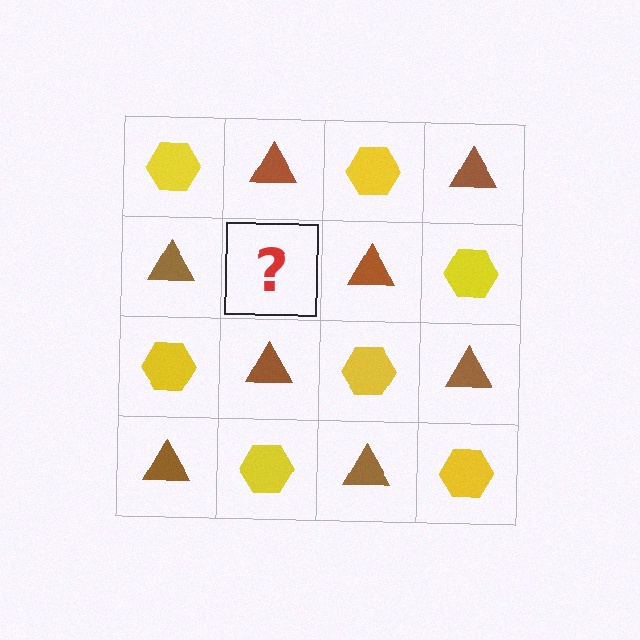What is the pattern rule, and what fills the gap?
The rule is that it alternates yellow hexagon and brown triangle in a checkerboard pattern. The gap should be filled with a yellow hexagon.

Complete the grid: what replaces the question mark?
The question mark should be replaced with a yellow hexagon.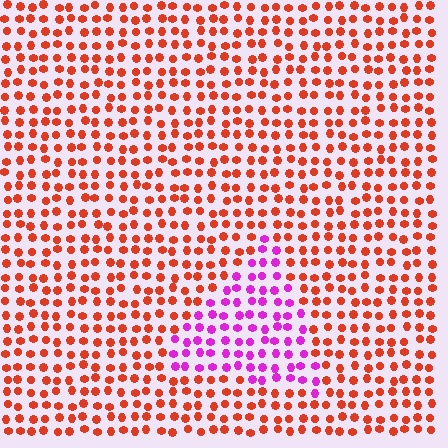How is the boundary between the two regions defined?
The boundary is defined purely by a slight shift in hue (about 65 degrees). Spacing, size, and orientation are identical on both sides.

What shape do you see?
I see a triangle.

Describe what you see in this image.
The image is filled with small red elements in a uniform arrangement. A triangle-shaped region is visible where the elements are tinted to a slightly different hue, forming a subtle color boundary.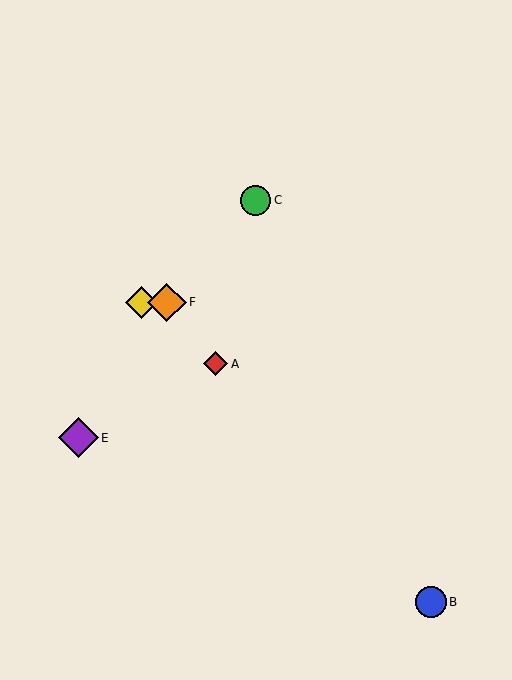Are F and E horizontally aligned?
No, F is at y≈302 and E is at y≈438.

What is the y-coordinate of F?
Object F is at y≈302.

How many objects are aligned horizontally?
2 objects (D, F) are aligned horizontally.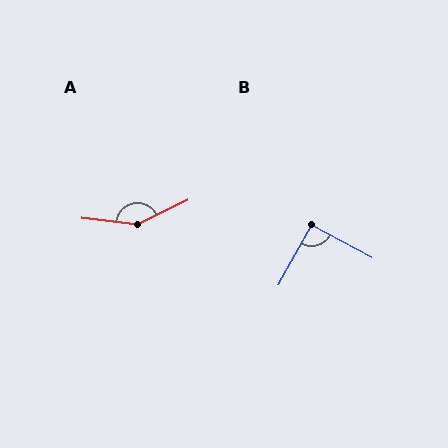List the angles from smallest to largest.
B (91°), A (148°).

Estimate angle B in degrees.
Approximately 91 degrees.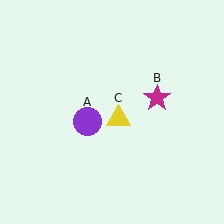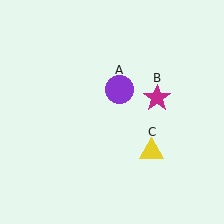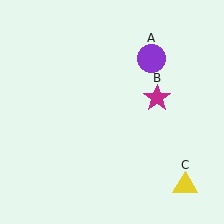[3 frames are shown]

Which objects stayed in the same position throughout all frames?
Magenta star (object B) remained stationary.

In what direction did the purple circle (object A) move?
The purple circle (object A) moved up and to the right.